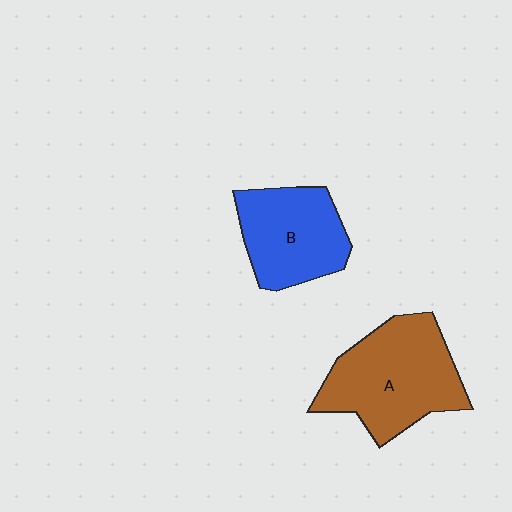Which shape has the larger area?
Shape A (brown).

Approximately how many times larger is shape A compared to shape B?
Approximately 1.3 times.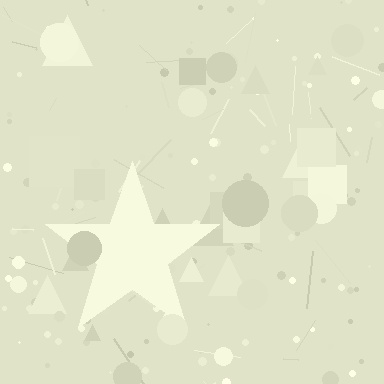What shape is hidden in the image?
A star is hidden in the image.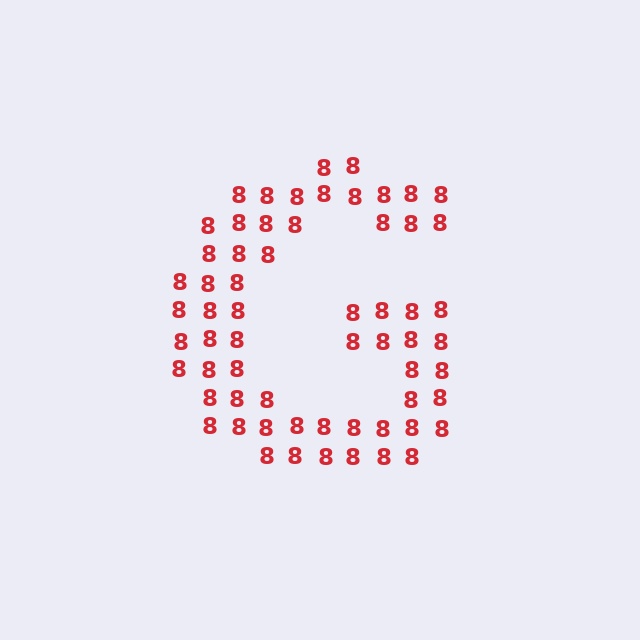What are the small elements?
The small elements are digit 8's.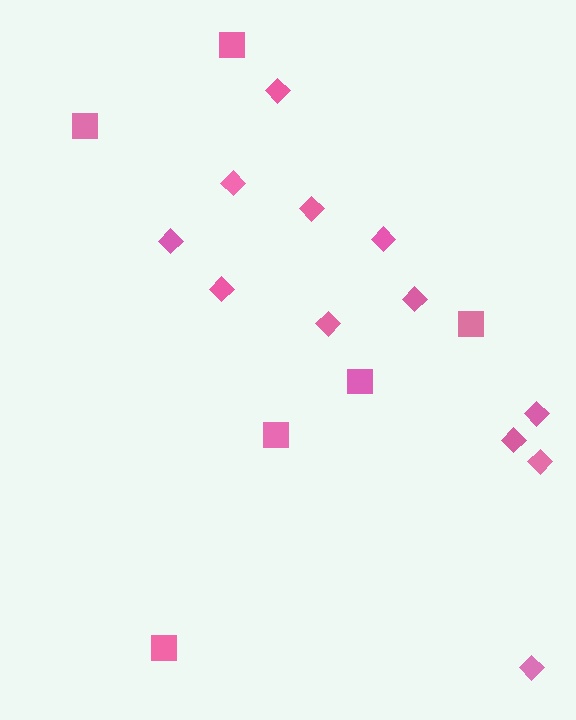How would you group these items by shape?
There are 2 groups: one group of squares (6) and one group of diamonds (12).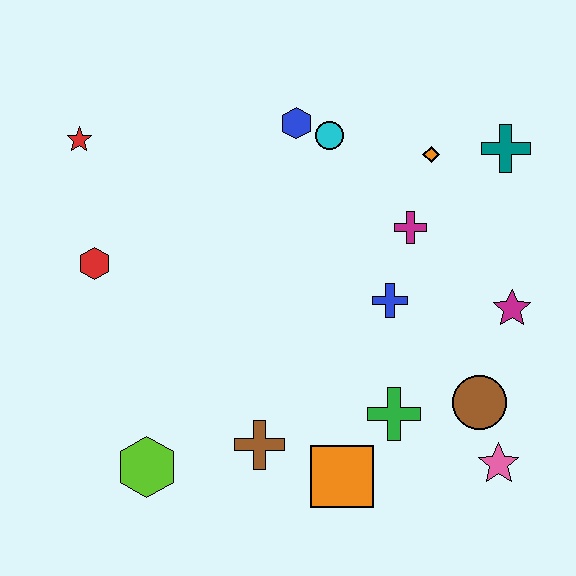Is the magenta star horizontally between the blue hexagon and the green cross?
No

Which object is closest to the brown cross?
The orange square is closest to the brown cross.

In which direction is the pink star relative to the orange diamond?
The pink star is below the orange diamond.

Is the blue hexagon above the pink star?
Yes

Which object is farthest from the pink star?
The red star is farthest from the pink star.